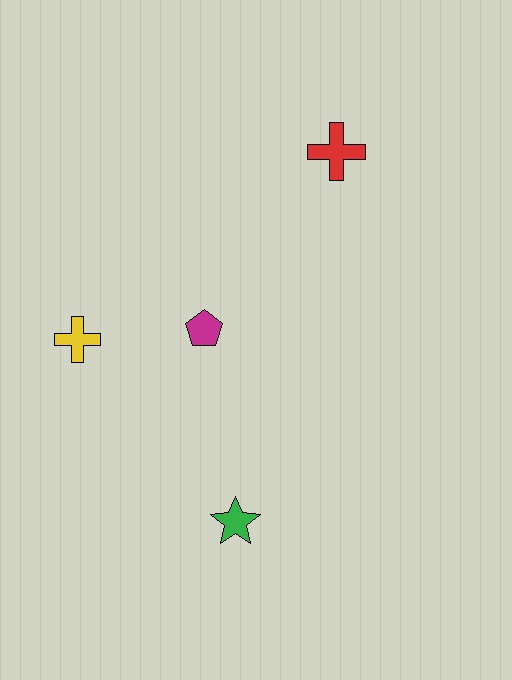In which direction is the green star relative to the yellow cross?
The green star is below the yellow cross.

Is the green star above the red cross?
No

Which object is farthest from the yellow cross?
The red cross is farthest from the yellow cross.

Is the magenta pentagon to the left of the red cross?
Yes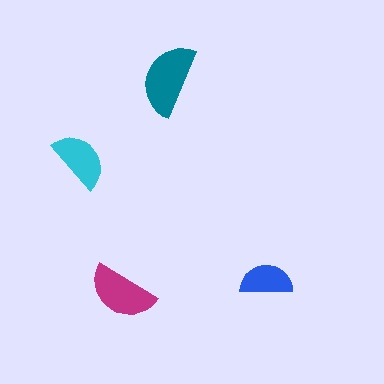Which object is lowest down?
The magenta semicircle is bottommost.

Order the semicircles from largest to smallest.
the teal one, the magenta one, the cyan one, the blue one.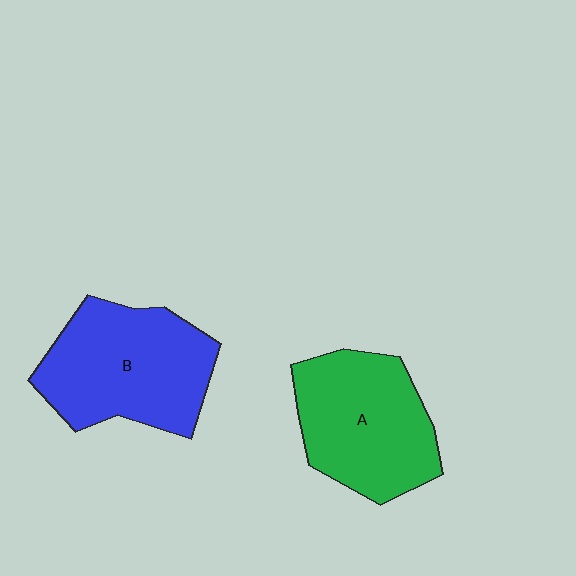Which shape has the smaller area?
Shape A (green).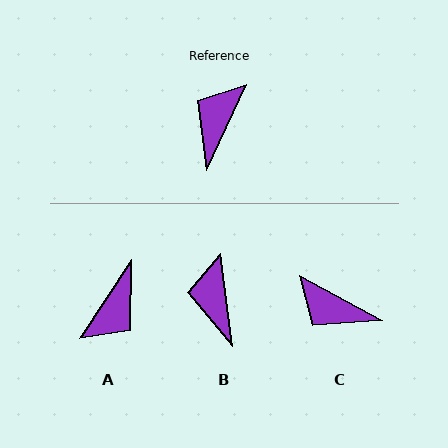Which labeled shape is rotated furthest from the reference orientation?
A, about 172 degrees away.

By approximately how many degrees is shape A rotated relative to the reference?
Approximately 172 degrees counter-clockwise.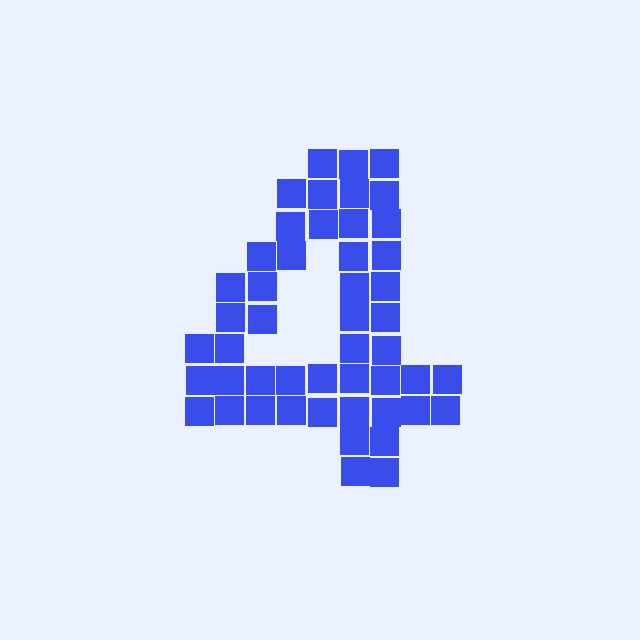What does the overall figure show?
The overall figure shows the digit 4.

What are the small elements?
The small elements are squares.